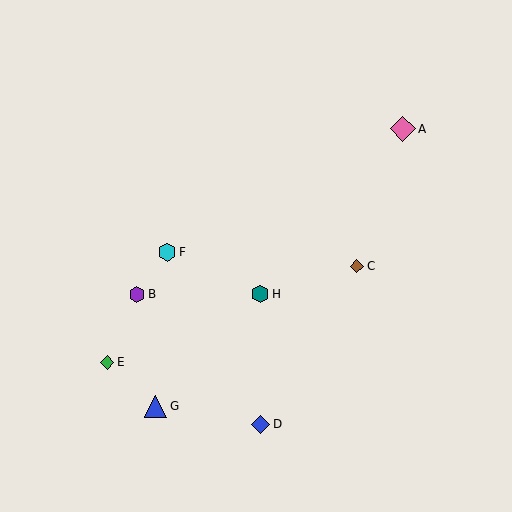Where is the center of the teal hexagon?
The center of the teal hexagon is at (260, 294).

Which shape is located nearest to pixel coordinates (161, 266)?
The cyan hexagon (labeled F) at (167, 252) is nearest to that location.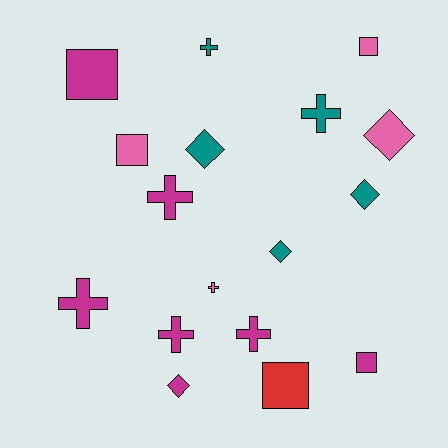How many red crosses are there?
There are no red crosses.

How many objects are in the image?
There are 17 objects.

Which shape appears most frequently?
Cross, with 7 objects.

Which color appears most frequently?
Magenta, with 7 objects.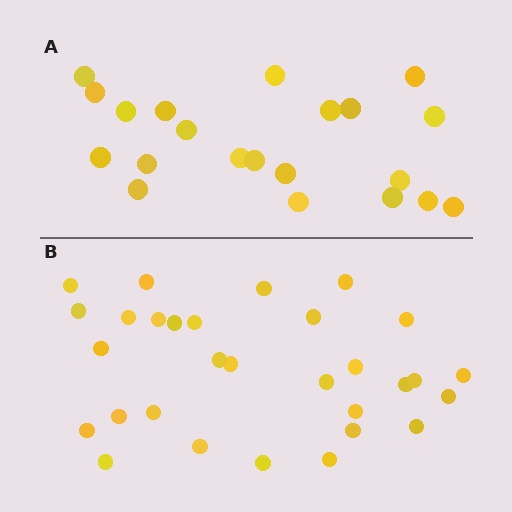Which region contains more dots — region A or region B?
Region B (the bottom region) has more dots.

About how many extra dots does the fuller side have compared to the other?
Region B has roughly 8 or so more dots than region A.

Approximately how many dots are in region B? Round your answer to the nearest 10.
About 30 dots.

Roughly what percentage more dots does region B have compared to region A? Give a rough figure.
About 45% more.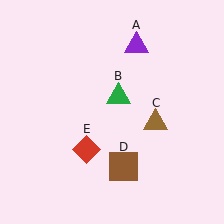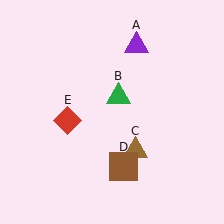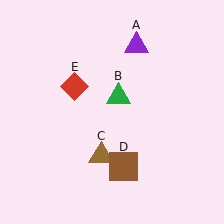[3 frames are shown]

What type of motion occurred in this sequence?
The brown triangle (object C), red diamond (object E) rotated clockwise around the center of the scene.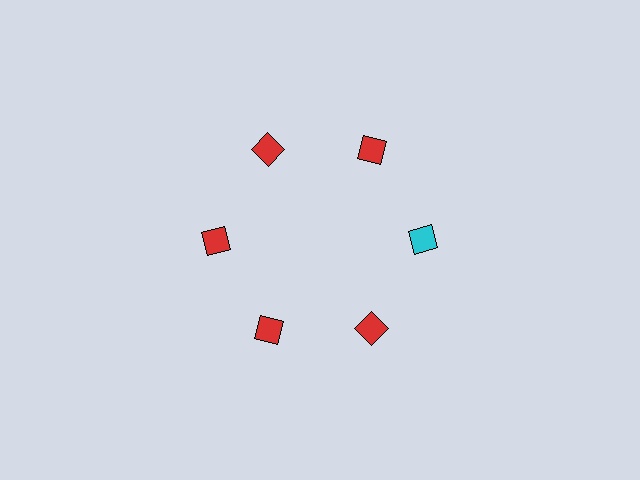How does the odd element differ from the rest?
It has a different color: cyan instead of red.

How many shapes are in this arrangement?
There are 6 shapes arranged in a ring pattern.